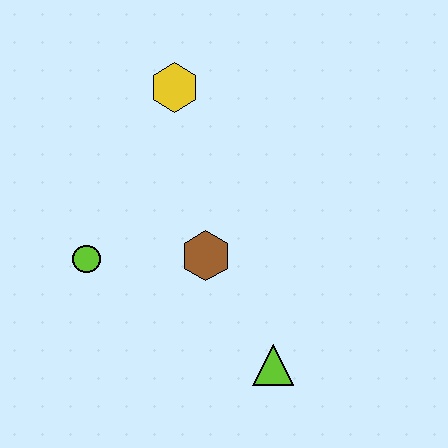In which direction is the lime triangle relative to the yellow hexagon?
The lime triangle is below the yellow hexagon.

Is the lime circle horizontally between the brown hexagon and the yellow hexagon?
No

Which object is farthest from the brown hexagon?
The yellow hexagon is farthest from the brown hexagon.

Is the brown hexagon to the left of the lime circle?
No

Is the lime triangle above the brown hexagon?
No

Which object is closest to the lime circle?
The brown hexagon is closest to the lime circle.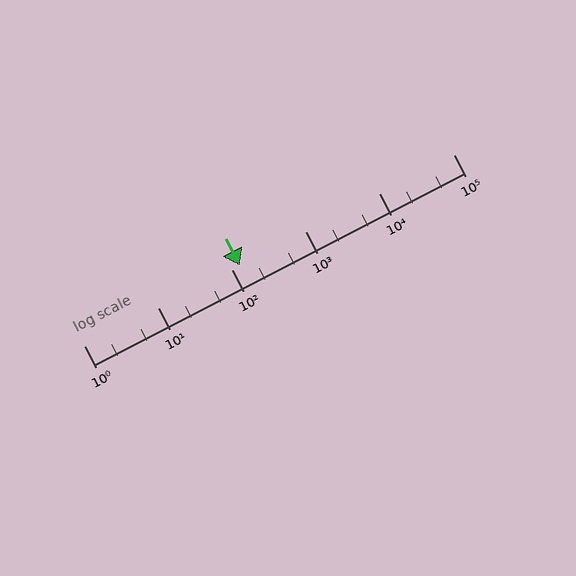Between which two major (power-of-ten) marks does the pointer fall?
The pointer is between 100 and 1000.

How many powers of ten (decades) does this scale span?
The scale spans 5 decades, from 1 to 100000.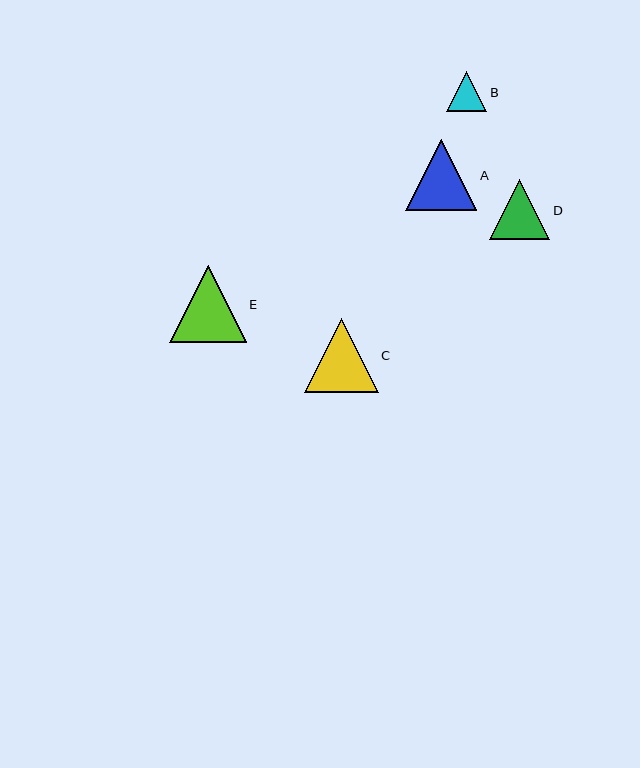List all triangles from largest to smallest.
From largest to smallest: E, C, A, D, B.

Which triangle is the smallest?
Triangle B is the smallest with a size of approximately 40 pixels.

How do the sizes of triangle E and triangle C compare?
Triangle E and triangle C are approximately the same size.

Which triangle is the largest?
Triangle E is the largest with a size of approximately 76 pixels.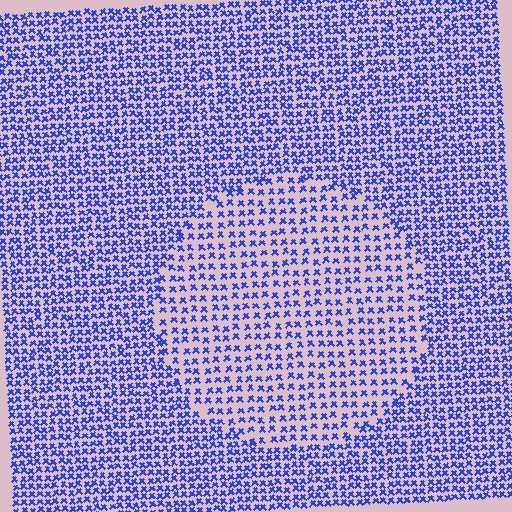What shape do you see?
I see a circle.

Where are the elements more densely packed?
The elements are more densely packed outside the circle boundary.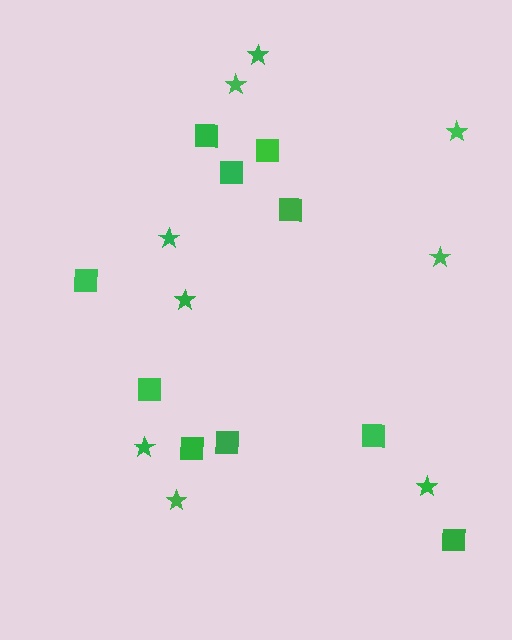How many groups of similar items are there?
There are 2 groups: one group of squares (10) and one group of stars (9).